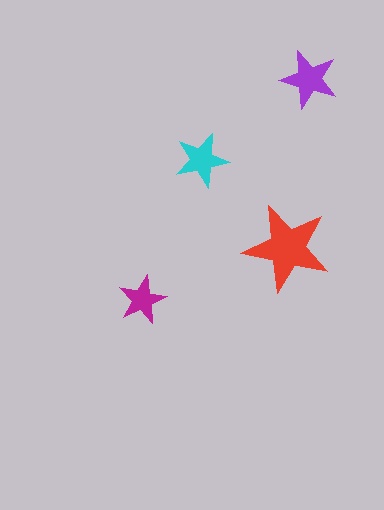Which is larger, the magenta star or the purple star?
The purple one.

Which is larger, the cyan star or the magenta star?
The cyan one.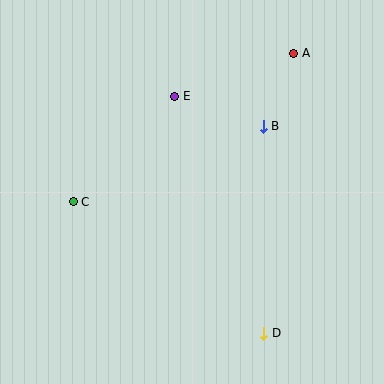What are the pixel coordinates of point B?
Point B is at (263, 126).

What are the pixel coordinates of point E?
Point E is at (175, 96).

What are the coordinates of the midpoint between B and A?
The midpoint between B and A is at (278, 90).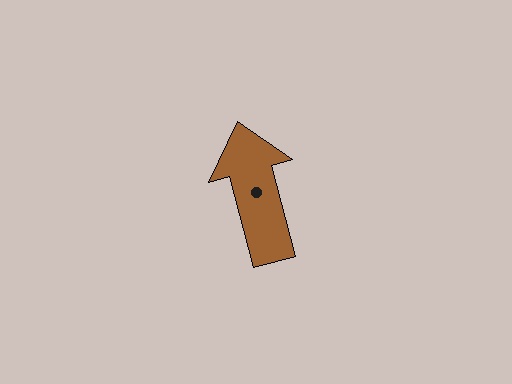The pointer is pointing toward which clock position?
Roughly 11 o'clock.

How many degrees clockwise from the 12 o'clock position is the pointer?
Approximately 345 degrees.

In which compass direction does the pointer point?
North.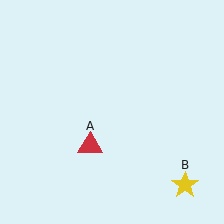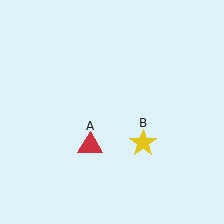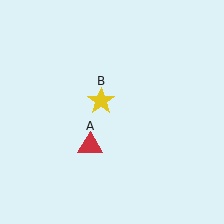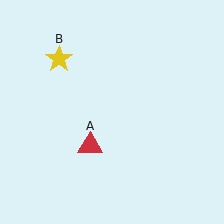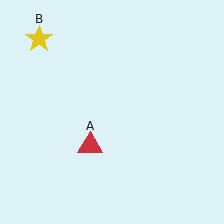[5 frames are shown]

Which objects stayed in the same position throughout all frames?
Red triangle (object A) remained stationary.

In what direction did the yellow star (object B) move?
The yellow star (object B) moved up and to the left.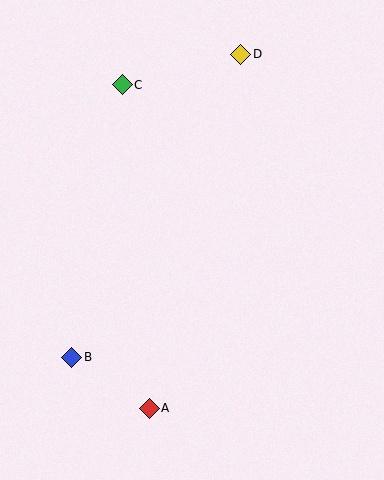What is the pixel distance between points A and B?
The distance between A and B is 93 pixels.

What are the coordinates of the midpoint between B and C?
The midpoint between B and C is at (97, 221).